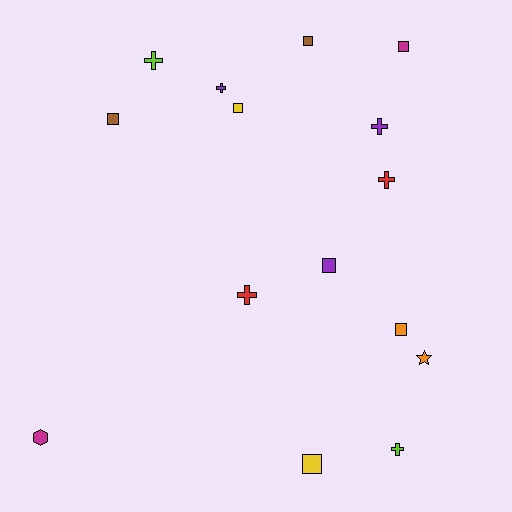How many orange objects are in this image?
There are 2 orange objects.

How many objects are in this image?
There are 15 objects.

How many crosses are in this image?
There are 6 crosses.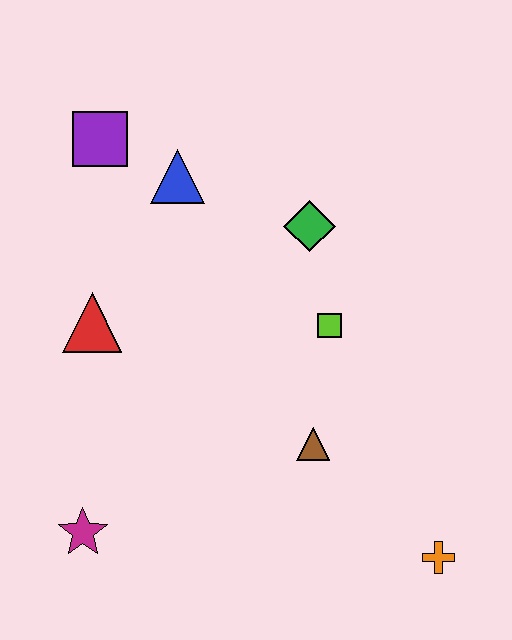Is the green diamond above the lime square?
Yes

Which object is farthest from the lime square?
The magenta star is farthest from the lime square.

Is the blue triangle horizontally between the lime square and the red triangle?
Yes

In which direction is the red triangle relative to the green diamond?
The red triangle is to the left of the green diamond.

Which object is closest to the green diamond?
The lime square is closest to the green diamond.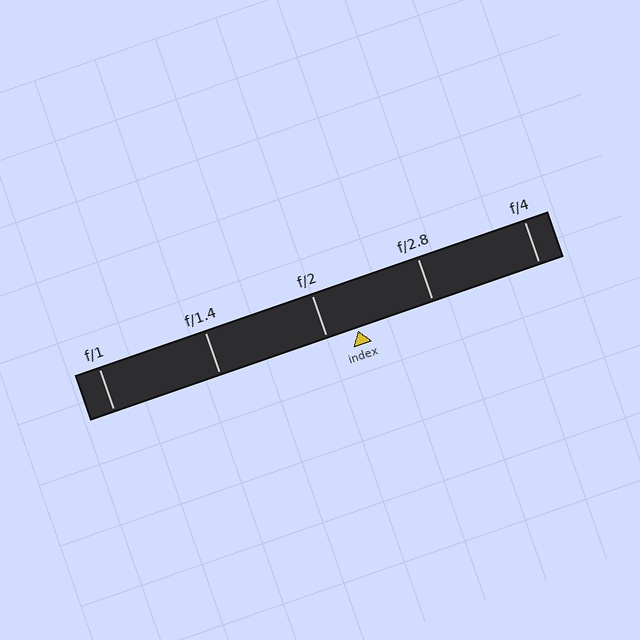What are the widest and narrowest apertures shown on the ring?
The widest aperture shown is f/1 and the narrowest is f/4.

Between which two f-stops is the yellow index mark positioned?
The index mark is between f/2 and f/2.8.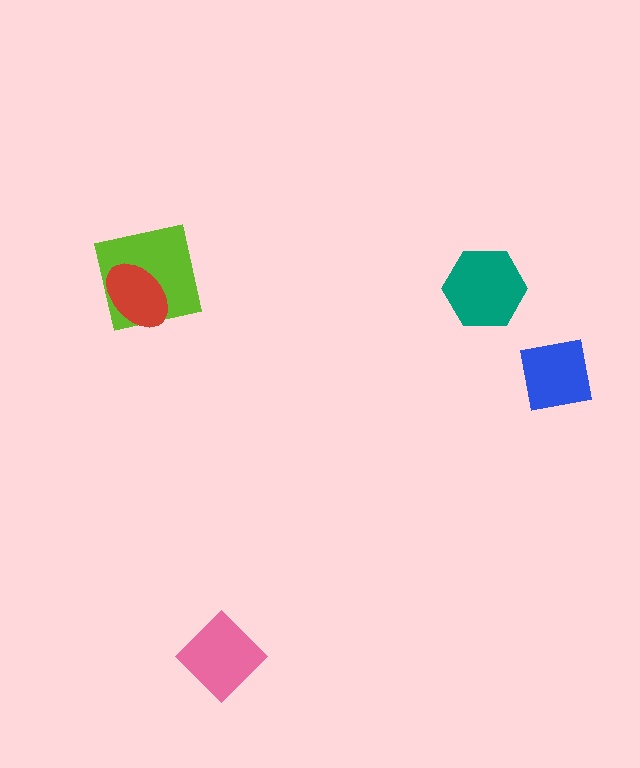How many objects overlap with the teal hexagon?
0 objects overlap with the teal hexagon.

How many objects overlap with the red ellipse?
1 object overlaps with the red ellipse.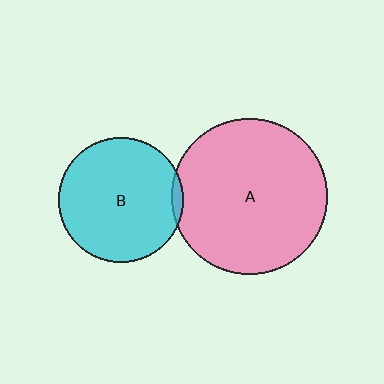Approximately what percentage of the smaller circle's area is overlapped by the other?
Approximately 5%.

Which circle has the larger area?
Circle A (pink).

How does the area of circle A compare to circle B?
Approximately 1.6 times.